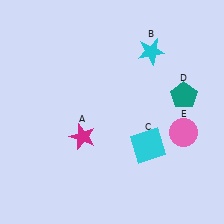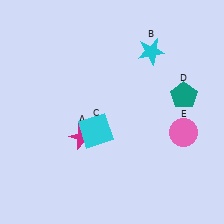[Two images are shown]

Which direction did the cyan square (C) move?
The cyan square (C) moved left.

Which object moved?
The cyan square (C) moved left.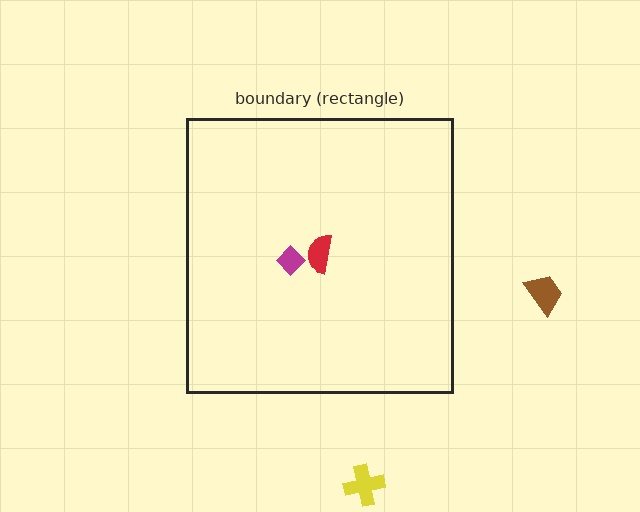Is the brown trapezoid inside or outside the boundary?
Outside.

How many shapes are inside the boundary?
2 inside, 2 outside.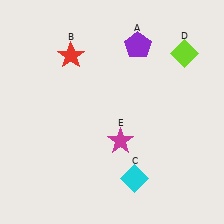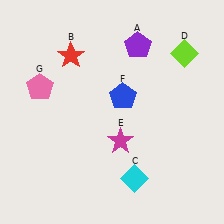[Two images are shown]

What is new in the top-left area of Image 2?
A pink pentagon (G) was added in the top-left area of Image 2.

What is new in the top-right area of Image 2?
A blue pentagon (F) was added in the top-right area of Image 2.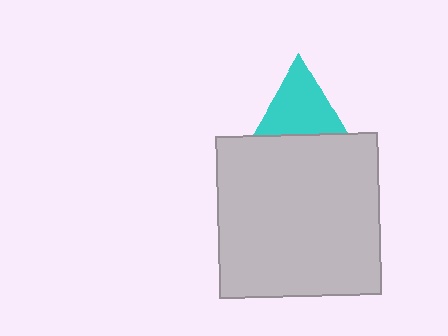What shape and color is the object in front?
The object in front is a light gray square.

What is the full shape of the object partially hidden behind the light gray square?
The partially hidden object is a cyan triangle.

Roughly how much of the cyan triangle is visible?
About half of it is visible (roughly 59%).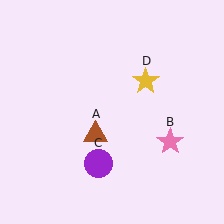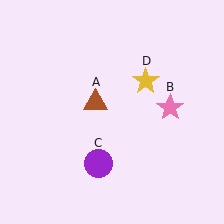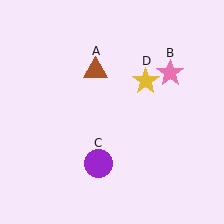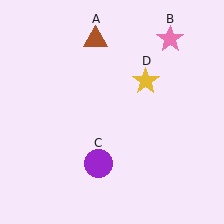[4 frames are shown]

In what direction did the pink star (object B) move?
The pink star (object B) moved up.